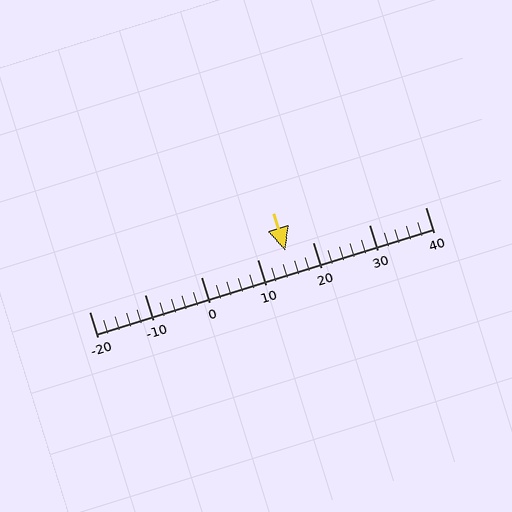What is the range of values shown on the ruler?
The ruler shows values from -20 to 40.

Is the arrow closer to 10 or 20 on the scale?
The arrow is closer to 20.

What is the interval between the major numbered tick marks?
The major tick marks are spaced 10 units apart.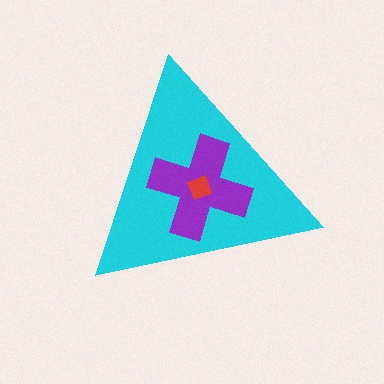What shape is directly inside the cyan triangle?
The purple cross.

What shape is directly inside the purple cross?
The red diamond.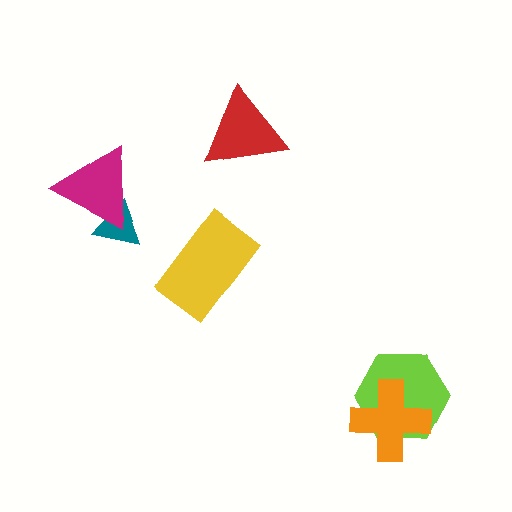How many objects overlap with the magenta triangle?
1 object overlaps with the magenta triangle.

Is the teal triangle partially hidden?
Yes, it is partially covered by another shape.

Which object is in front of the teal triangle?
The magenta triangle is in front of the teal triangle.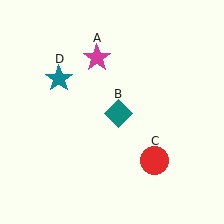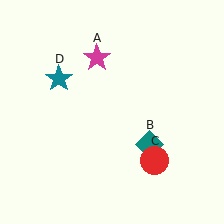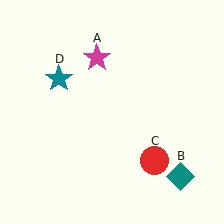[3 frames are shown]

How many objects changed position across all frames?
1 object changed position: teal diamond (object B).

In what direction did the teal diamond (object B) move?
The teal diamond (object B) moved down and to the right.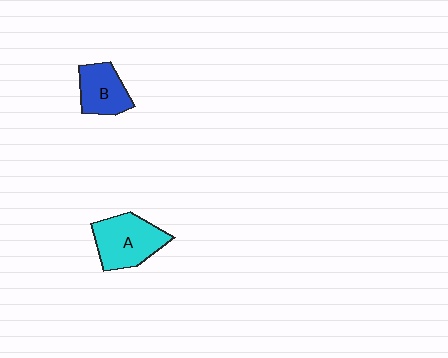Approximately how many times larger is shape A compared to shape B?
Approximately 1.4 times.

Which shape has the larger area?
Shape A (cyan).